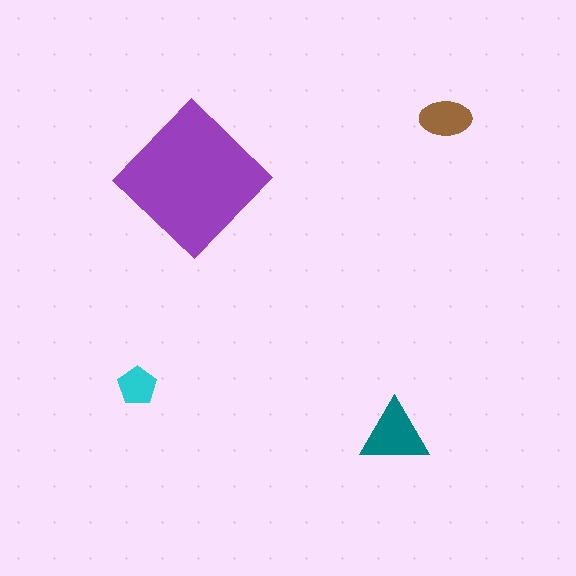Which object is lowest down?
The teal triangle is bottommost.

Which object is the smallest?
The cyan pentagon.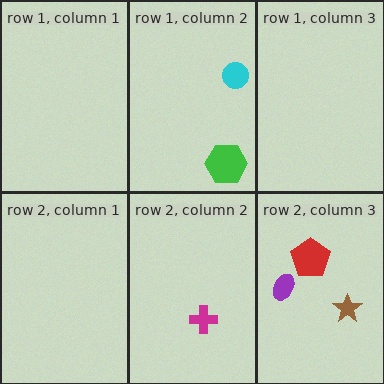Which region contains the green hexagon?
The row 1, column 2 region.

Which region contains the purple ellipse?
The row 2, column 3 region.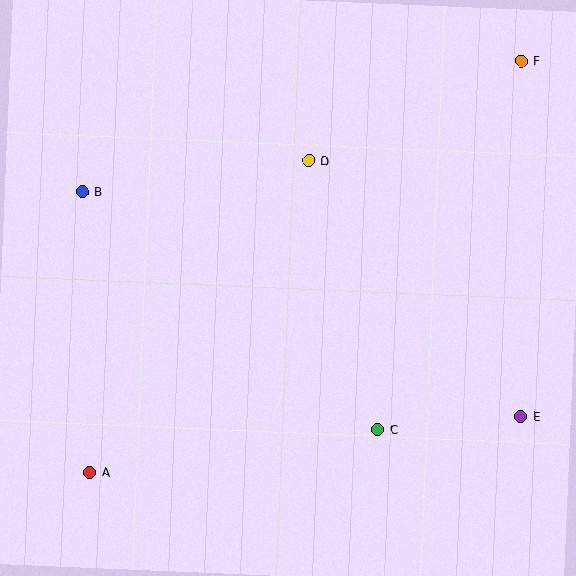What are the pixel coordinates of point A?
Point A is at (90, 472).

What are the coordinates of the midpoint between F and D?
The midpoint between F and D is at (415, 111).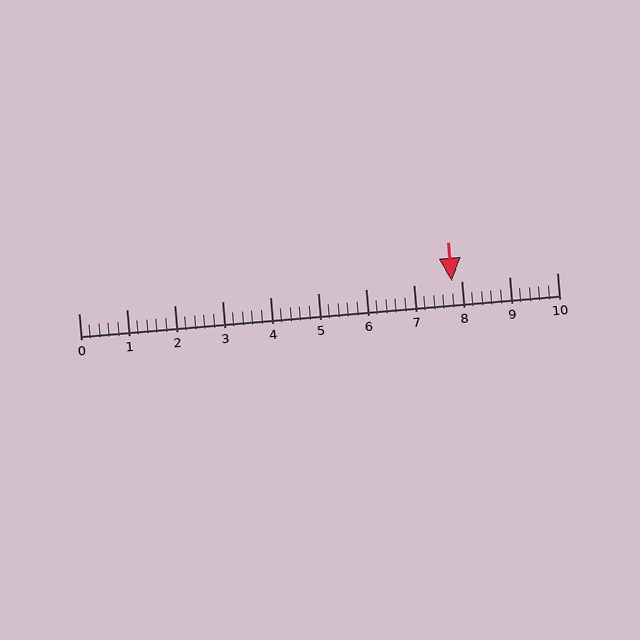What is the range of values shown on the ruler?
The ruler shows values from 0 to 10.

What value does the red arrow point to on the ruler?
The red arrow points to approximately 7.8.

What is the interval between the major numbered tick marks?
The major tick marks are spaced 1 units apart.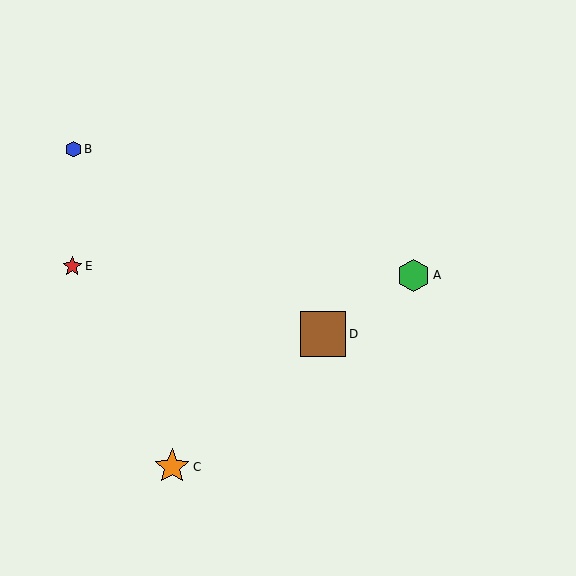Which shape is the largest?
The brown square (labeled D) is the largest.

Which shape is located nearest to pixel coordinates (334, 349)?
The brown square (labeled D) at (323, 334) is nearest to that location.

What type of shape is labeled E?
Shape E is a red star.